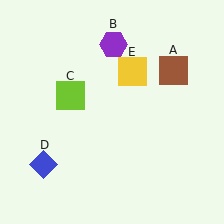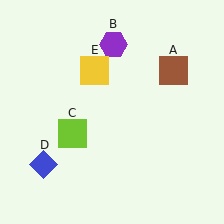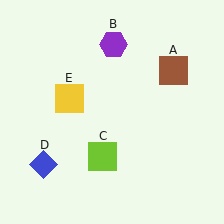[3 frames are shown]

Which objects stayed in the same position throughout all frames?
Brown square (object A) and purple hexagon (object B) and blue diamond (object D) remained stationary.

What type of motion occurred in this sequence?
The lime square (object C), yellow square (object E) rotated counterclockwise around the center of the scene.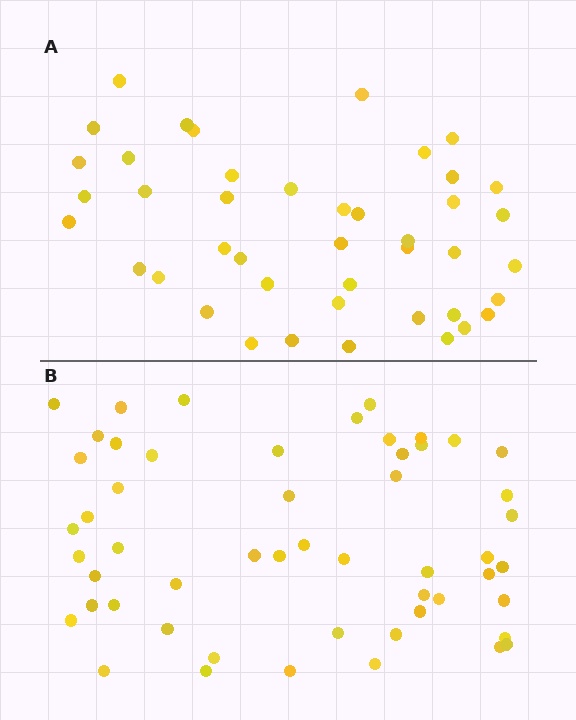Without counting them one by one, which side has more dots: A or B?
Region B (the bottom region) has more dots.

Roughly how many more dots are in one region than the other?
Region B has roughly 10 or so more dots than region A.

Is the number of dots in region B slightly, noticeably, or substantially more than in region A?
Region B has only slightly more — the two regions are fairly close. The ratio is roughly 1.2 to 1.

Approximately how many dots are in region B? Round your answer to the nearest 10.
About 50 dots. (The exact count is 53, which rounds to 50.)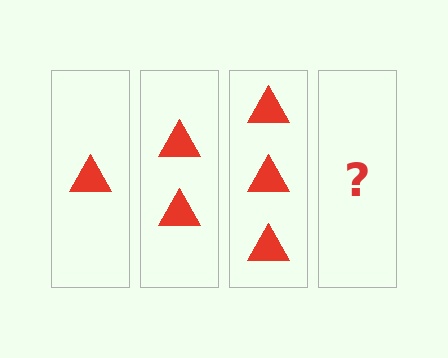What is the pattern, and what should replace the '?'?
The pattern is that each step adds one more triangle. The '?' should be 4 triangles.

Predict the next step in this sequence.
The next step is 4 triangles.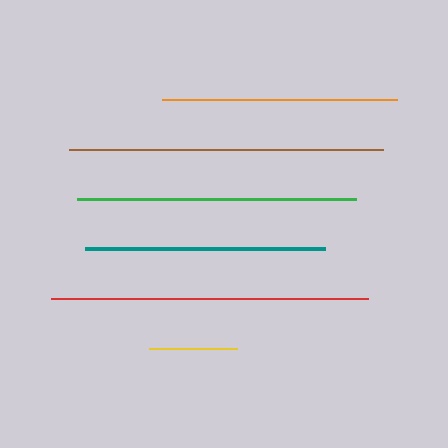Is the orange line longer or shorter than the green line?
The green line is longer than the orange line.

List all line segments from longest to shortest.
From longest to shortest: red, brown, green, teal, orange, yellow.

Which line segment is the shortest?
The yellow line is the shortest at approximately 88 pixels.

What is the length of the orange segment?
The orange segment is approximately 235 pixels long.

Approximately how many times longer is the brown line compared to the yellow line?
The brown line is approximately 3.6 times the length of the yellow line.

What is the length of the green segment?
The green segment is approximately 279 pixels long.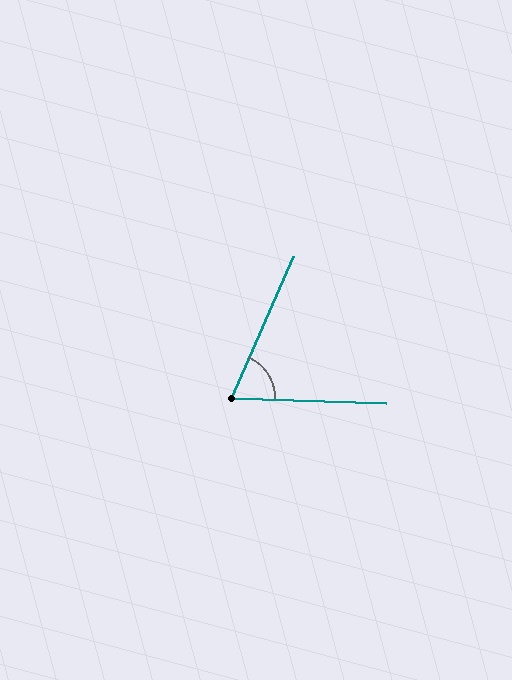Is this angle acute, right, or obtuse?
It is acute.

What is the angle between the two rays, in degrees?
Approximately 68 degrees.